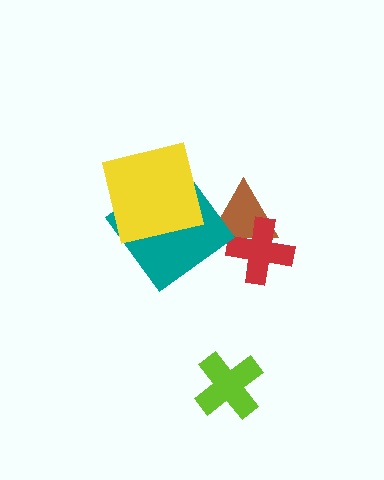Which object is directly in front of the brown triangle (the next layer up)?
The red cross is directly in front of the brown triangle.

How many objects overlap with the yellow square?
1 object overlaps with the yellow square.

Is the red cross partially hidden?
No, no other shape covers it.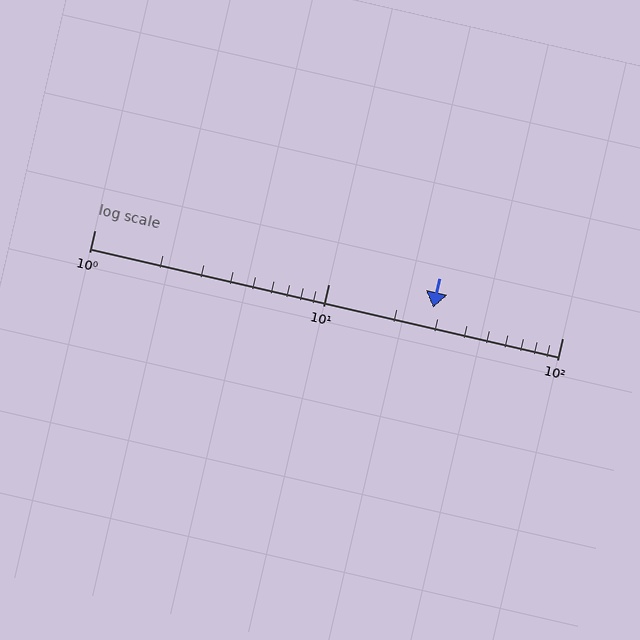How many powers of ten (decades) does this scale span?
The scale spans 2 decades, from 1 to 100.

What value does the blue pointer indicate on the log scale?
The pointer indicates approximately 28.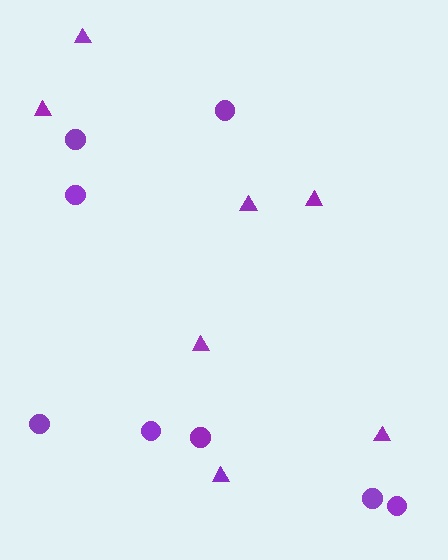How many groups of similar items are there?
There are 2 groups: one group of circles (8) and one group of triangles (7).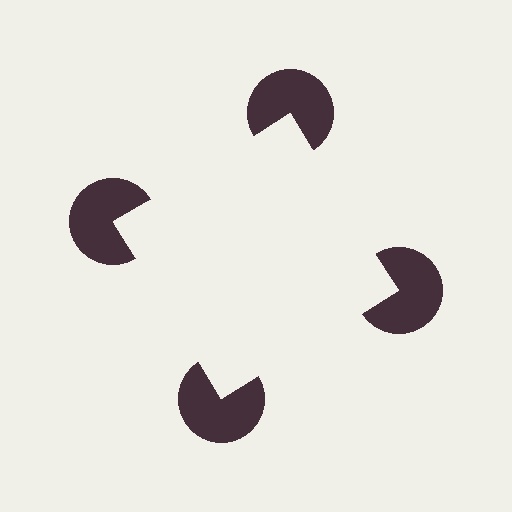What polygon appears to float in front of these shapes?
An illusory square — its edges are inferred from the aligned wedge cuts in the pac-man discs, not physically drawn.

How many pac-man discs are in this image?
There are 4 — one at each vertex of the illusory square.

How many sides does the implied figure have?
4 sides.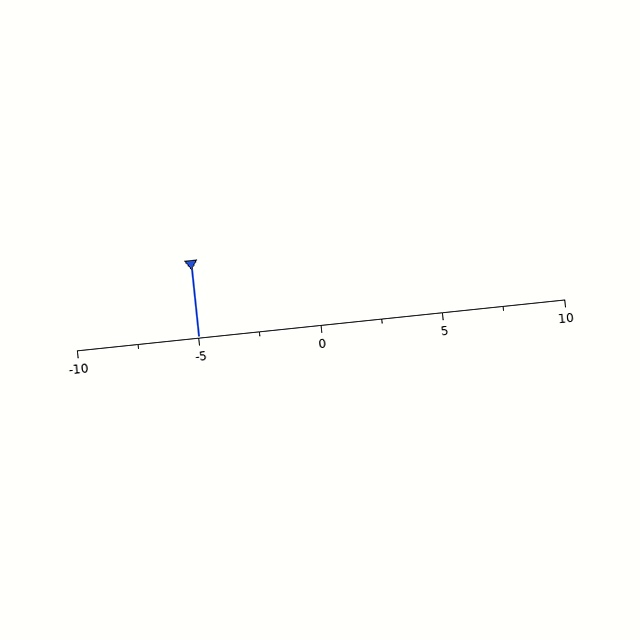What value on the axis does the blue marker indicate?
The marker indicates approximately -5.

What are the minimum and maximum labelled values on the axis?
The axis runs from -10 to 10.